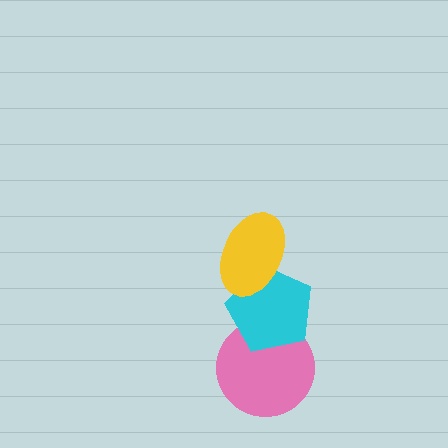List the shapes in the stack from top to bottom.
From top to bottom: the yellow ellipse, the cyan pentagon, the pink circle.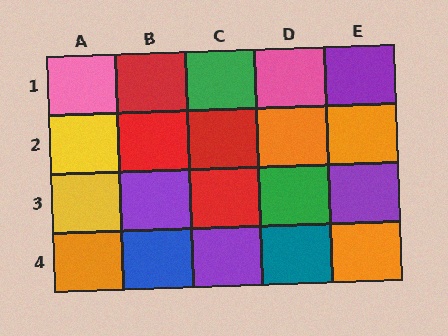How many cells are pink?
2 cells are pink.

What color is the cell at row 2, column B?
Red.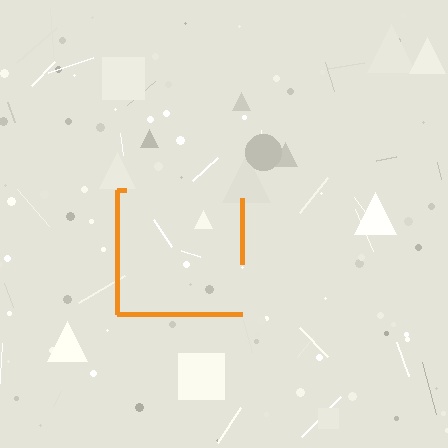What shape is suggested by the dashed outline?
The dashed outline suggests a square.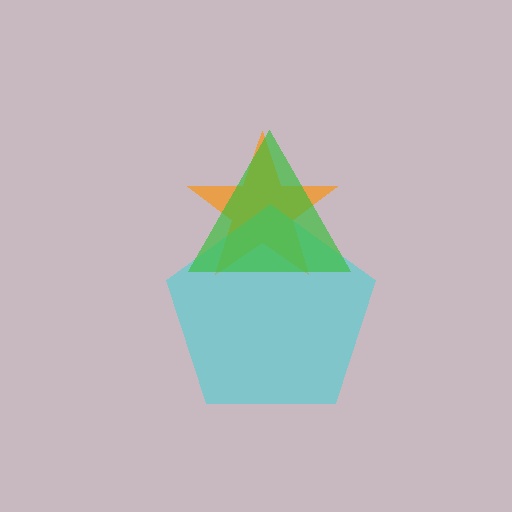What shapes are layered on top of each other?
The layered shapes are: an orange star, a cyan pentagon, a green triangle.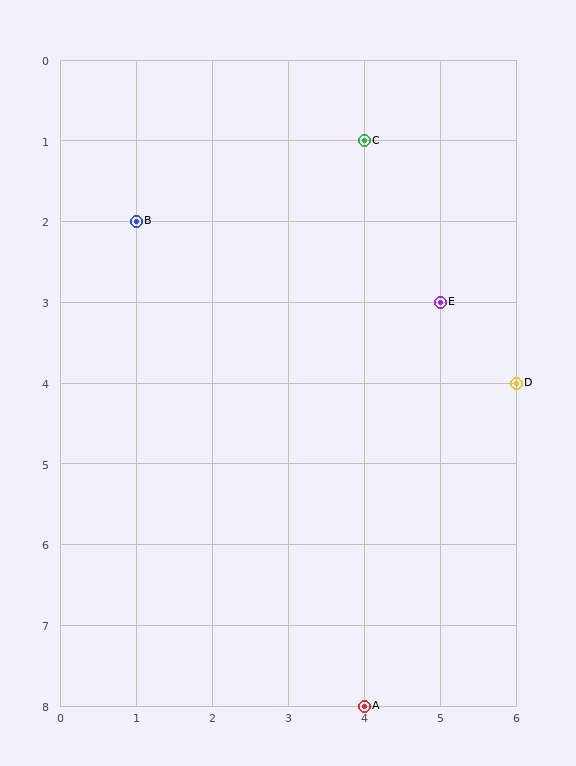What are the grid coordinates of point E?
Point E is at grid coordinates (5, 3).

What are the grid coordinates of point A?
Point A is at grid coordinates (4, 8).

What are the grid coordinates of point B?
Point B is at grid coordinates (1, 2).